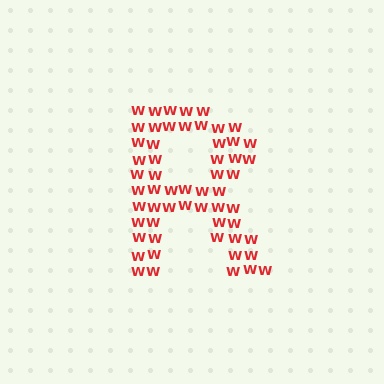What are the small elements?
The small elements are letter W's.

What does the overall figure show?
The overall figure shows the letter R.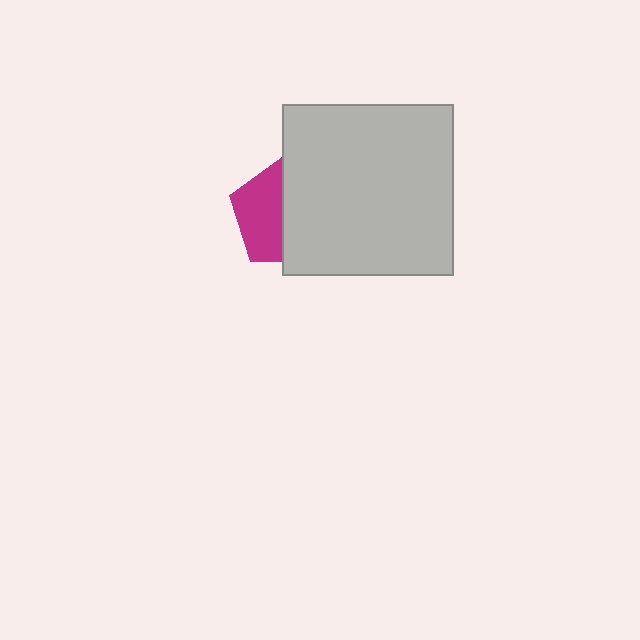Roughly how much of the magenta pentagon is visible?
About half of it is visible (roughly 46%).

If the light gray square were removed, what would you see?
You would see the complete magenta pentagon.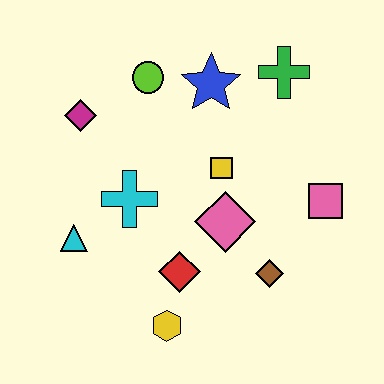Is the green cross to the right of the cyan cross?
Yes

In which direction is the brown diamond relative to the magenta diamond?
The brown diamond is to the right of the magenta diamond.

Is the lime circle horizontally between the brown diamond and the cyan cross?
Yes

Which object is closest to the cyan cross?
The cyan triangle is closest to the cyan cross.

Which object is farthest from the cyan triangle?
The green cross is farthest from the cyan triangle.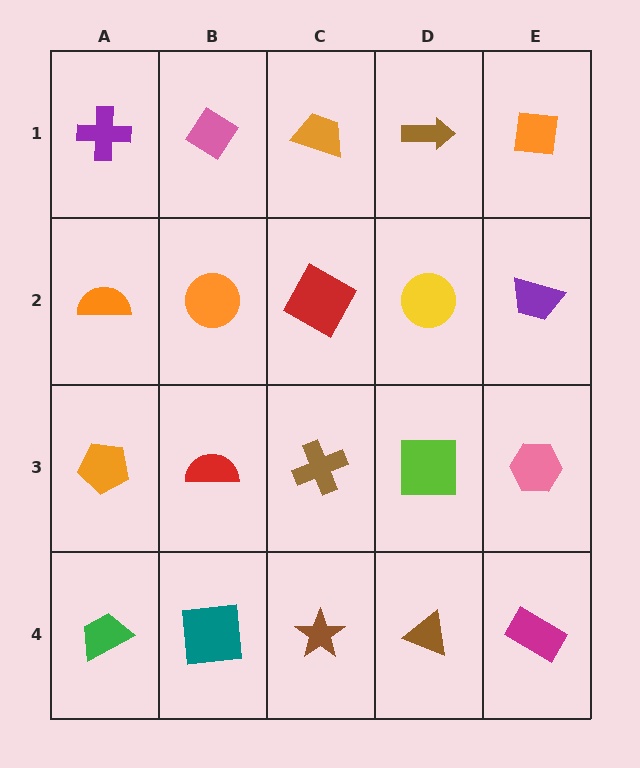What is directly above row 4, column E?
A pink hexagon.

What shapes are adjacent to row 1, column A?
An orange semicircle (row 2, column A), a pink diamond (row 1, column B).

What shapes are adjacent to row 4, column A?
An orange pentagon (row 3, column A), a teal square (row 4, column B).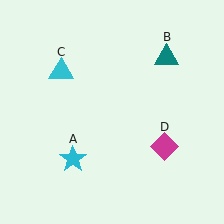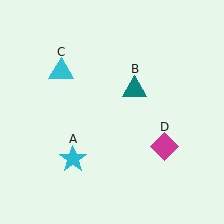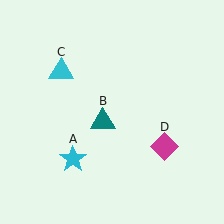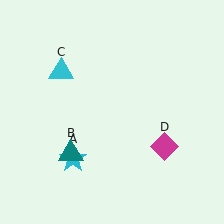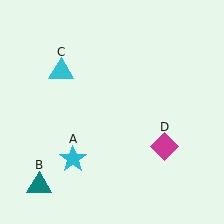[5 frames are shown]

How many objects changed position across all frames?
1 object changed position: teal triangle (object B).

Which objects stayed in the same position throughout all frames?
Cyan star (object A) and cyan triangle (object C) and magenta diamond (object D) remained stationary.